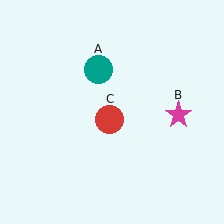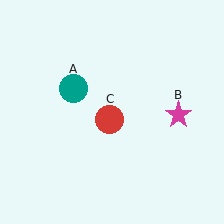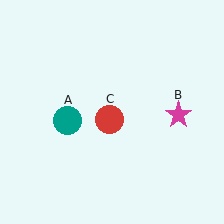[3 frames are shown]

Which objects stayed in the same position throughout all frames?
Magenta star (object B) and red circle (object C) remained stationary.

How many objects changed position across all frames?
1 object changed position: teal circle (object A).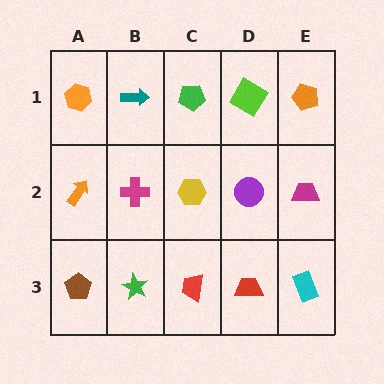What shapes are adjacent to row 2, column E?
An orange pentagon (row 1, column E), a cyan rectangle (row 3, column E), a purple circle (row 2, column D).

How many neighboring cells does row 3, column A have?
2.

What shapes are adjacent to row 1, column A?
An orange arrow (row 2, column A), a teal arrow (row 1, column B).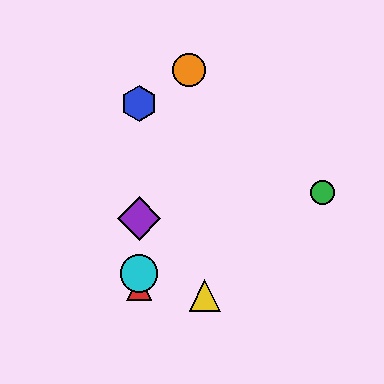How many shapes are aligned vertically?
4 shapes (the red triangle, the blue hexagon, the purple diamond, the cyan circle) are aligned vertically.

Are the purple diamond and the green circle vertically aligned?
No, the purple diamond is at x≈139 and the green circle is at x≈323.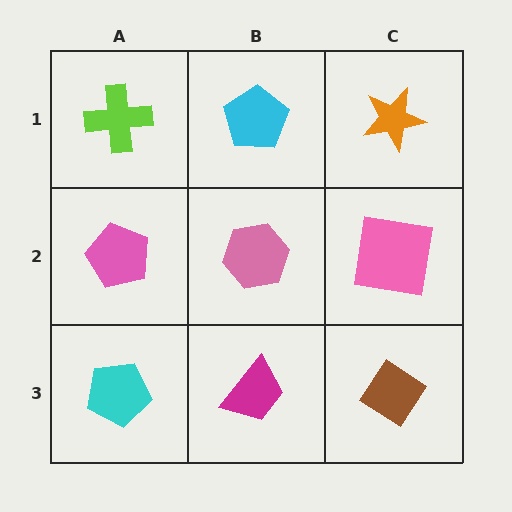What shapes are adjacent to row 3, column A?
A pink pentagon (row 2, column A), a magenta trapezoid (row 3, column B).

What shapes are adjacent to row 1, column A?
A pink pentagon (row 2, column A), a cyan pentagon (row 1, column B).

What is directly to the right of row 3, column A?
A magenta trapezoid.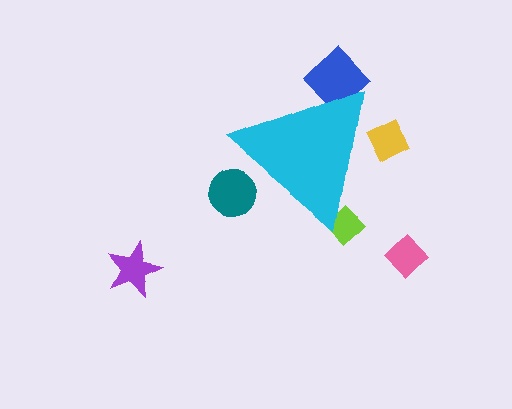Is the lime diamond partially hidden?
Yes, the lime diamond is partially hidden behind the cyan triangle.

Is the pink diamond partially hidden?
No, the pink diamond is fully visible.